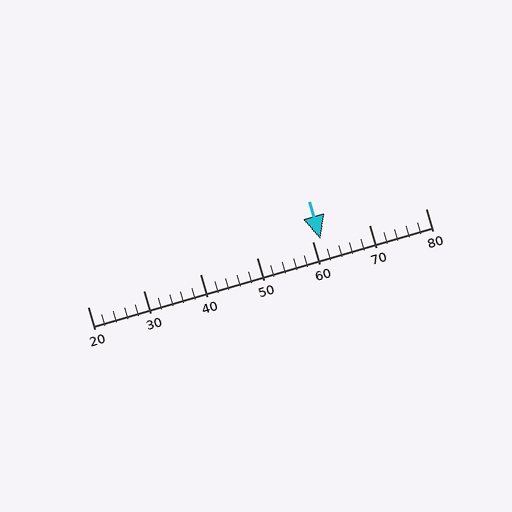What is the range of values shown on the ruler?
The ruler shows values from 20 to 80.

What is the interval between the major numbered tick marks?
The major tick marks are spaced 10 units apart.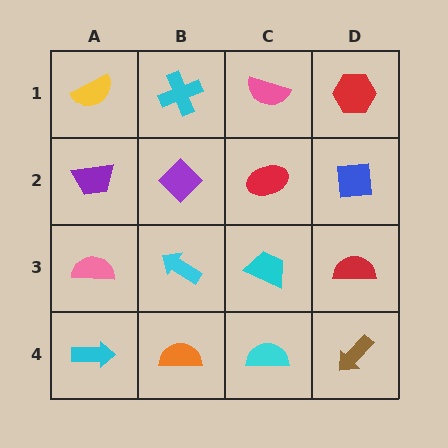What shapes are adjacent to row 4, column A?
A pink semicircle (row 3, column A), an orange semicircle (row 4, column B).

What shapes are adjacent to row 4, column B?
A cyan arrow (row 3, column B), a cyan arrow (row 4, column A), a cyan semicircle (row 4, column C).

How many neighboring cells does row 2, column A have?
3.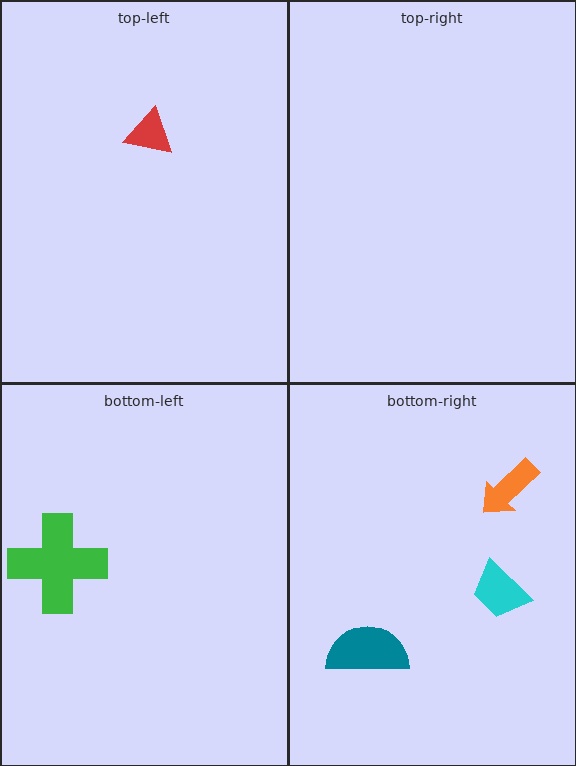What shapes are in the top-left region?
The red triangle.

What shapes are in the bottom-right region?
The orange arrow, the cyan trapezoid, the teal semicircle.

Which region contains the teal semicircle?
The bottom-right region.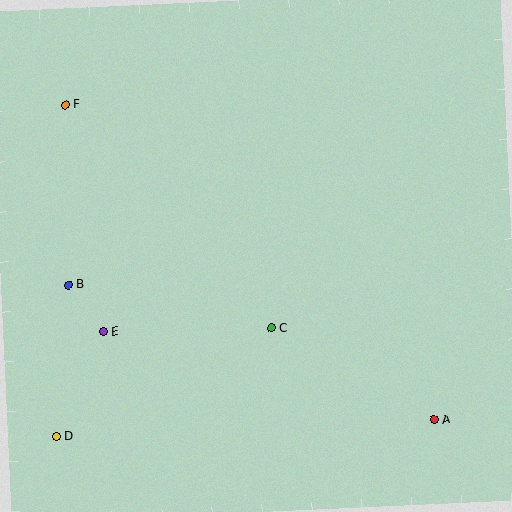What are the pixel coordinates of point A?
Point A is at (434, 420).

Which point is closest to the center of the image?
Point C at (272, 328) is closest to the center.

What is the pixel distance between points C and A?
The distance between C and A is 186 pixels.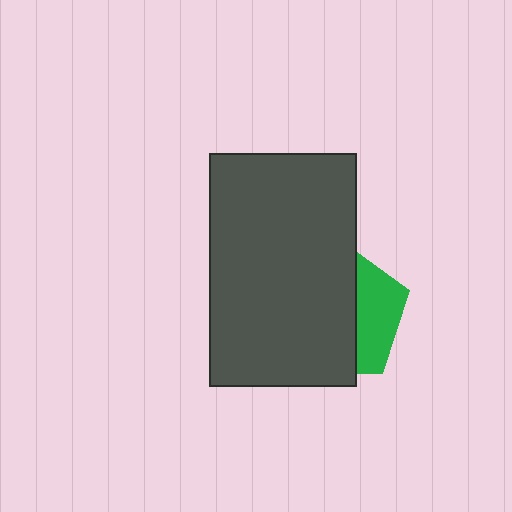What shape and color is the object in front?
The object in front is a dark gray rectangle.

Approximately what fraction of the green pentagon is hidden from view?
Roughly 68% of the green pentagon is hidden behind the dark gray rectangle.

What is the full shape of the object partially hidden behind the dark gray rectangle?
The partially hidden object is a green pentagon.